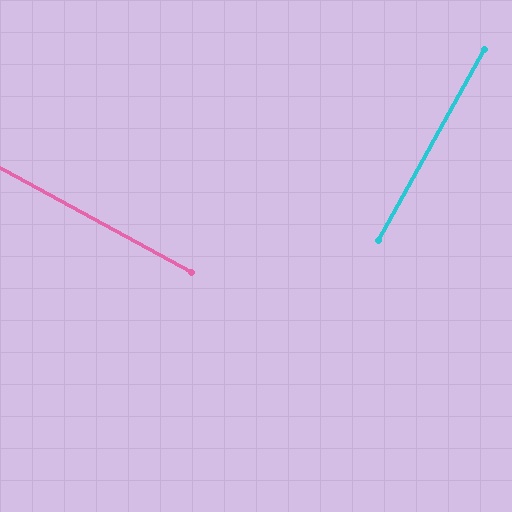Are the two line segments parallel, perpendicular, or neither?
Perpendicular — they meet at approximately 90°.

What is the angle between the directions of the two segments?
Approximately 90 degrees.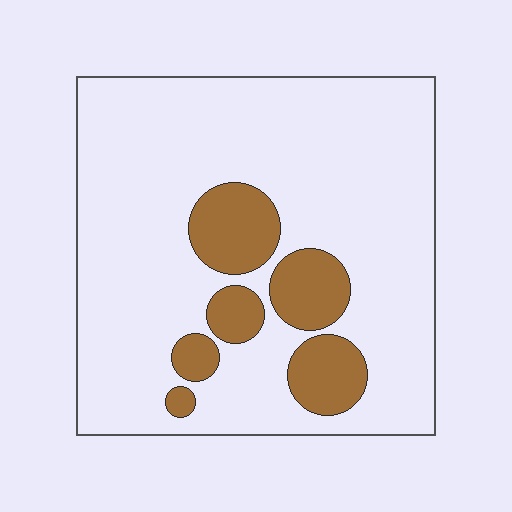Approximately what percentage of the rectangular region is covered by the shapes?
Approximately 20%.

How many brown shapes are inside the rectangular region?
6.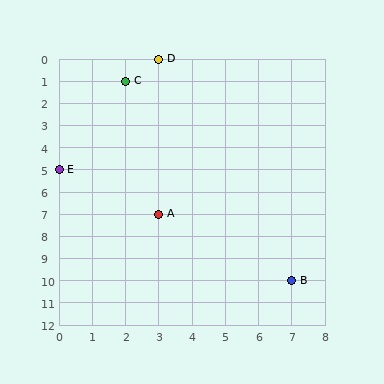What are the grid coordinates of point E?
Point E is at grid coordinates (0, 5).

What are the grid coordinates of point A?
Point A is at grid coordinates (3, 7).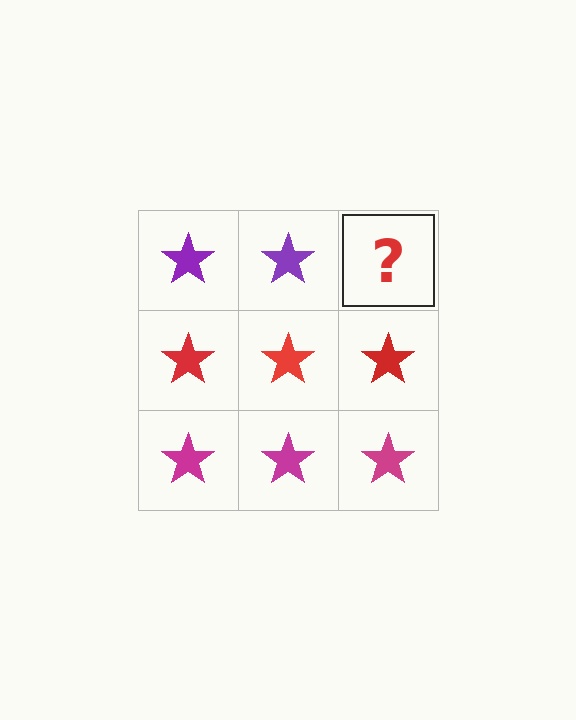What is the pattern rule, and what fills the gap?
The rule is that each row has a consistent color. The gap should be filled with a purple star.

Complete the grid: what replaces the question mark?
The question mark should be replaced with a purple star.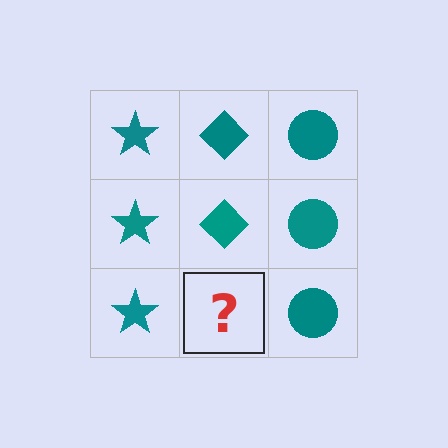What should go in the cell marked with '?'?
The missing cell should contain a teal diamond.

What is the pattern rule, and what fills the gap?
The rule is that each column has a consistent shape. The gap should be filled with a teal diamond.